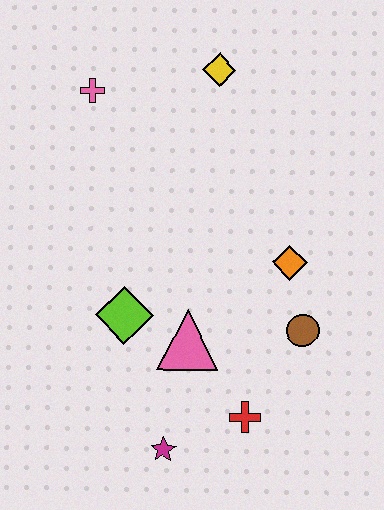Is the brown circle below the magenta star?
No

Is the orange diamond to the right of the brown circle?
No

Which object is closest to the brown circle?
The orange diamond is closest to the brown circle.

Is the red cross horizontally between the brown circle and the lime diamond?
Yes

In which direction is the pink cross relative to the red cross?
The pink cross is above the red cross.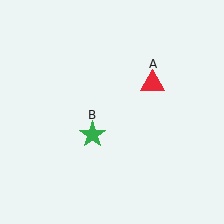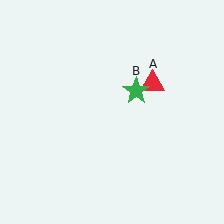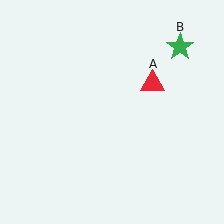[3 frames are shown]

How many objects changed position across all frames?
1 object changed position: green star (object B).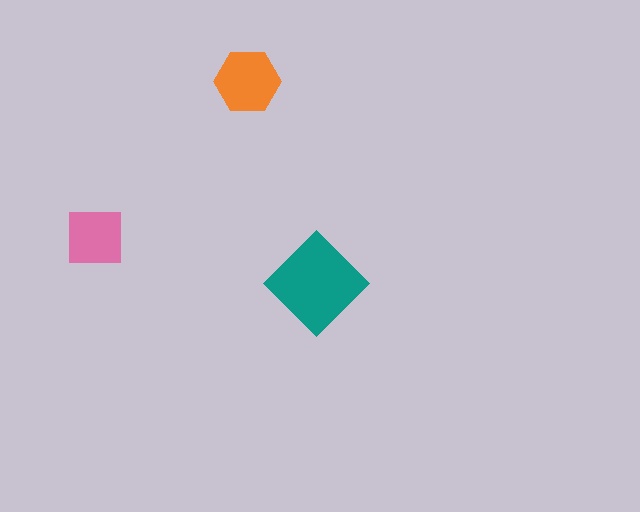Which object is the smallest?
The pink square.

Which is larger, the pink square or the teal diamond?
The teal diamond.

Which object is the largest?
The teal diamond.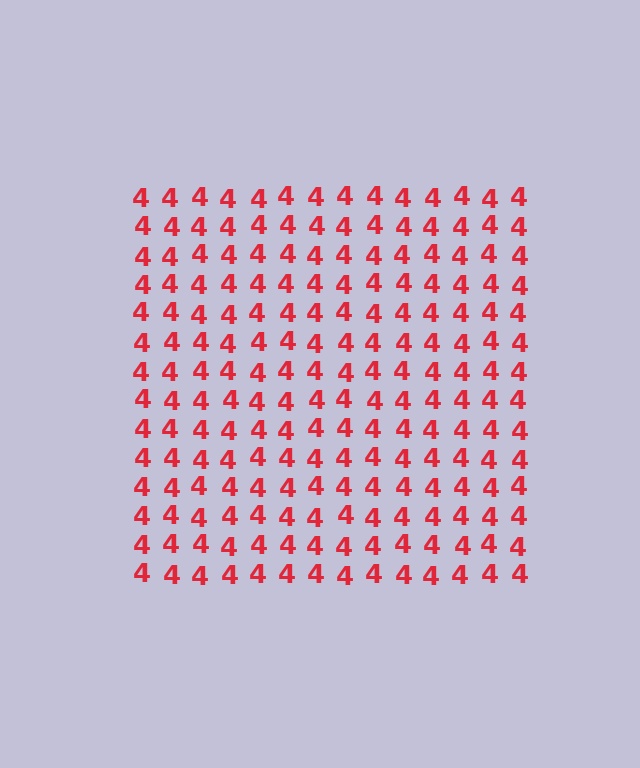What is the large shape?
The large shape is a square.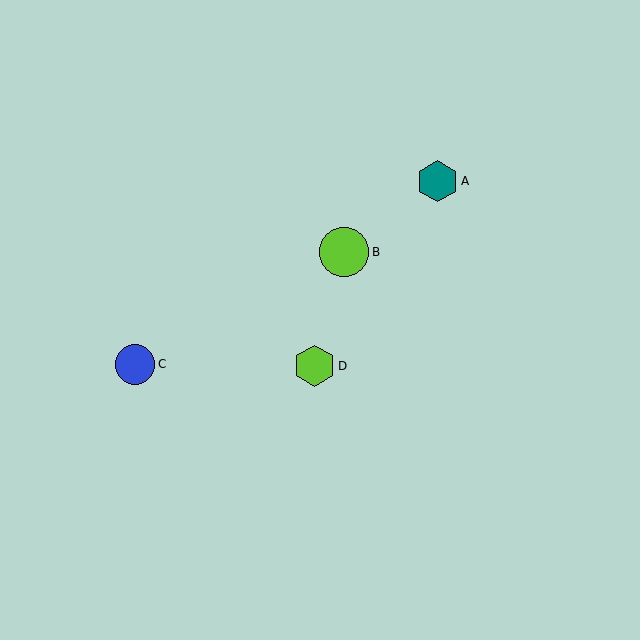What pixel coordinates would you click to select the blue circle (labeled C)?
Click at (135, 365) to select the blue circle C.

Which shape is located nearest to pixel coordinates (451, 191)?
The teal hexagon (labeled A) at (438, 181) is nearest to that location.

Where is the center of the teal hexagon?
The center of the teal hexagon is at (438, 181).